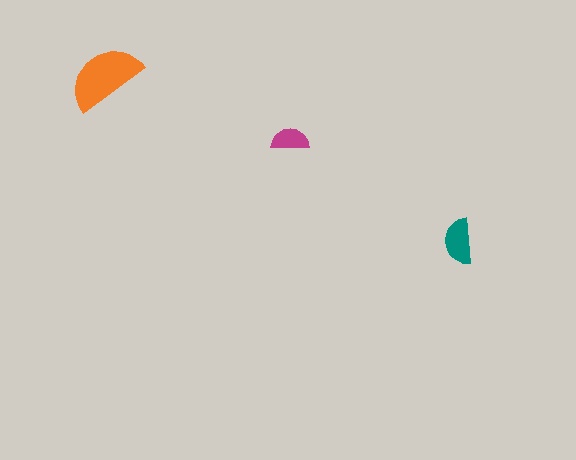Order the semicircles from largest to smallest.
the orange one, the teal one, the magenta one.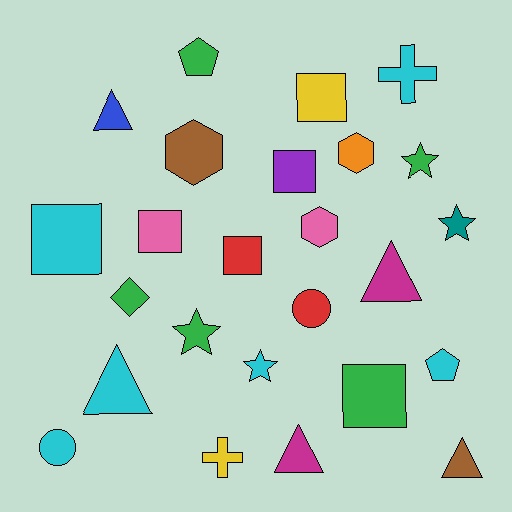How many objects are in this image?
There are 25 objects.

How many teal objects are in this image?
There is 1 teal object.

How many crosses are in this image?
There are 2 crosses.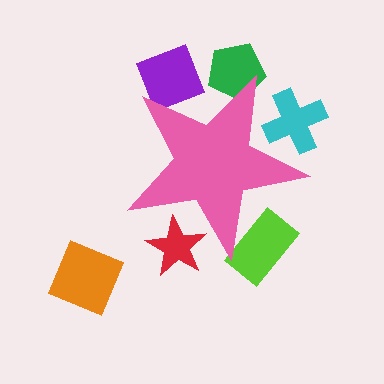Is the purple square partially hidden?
Yes, the purple square is partially hidden behind the pink star.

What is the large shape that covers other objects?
A pink star.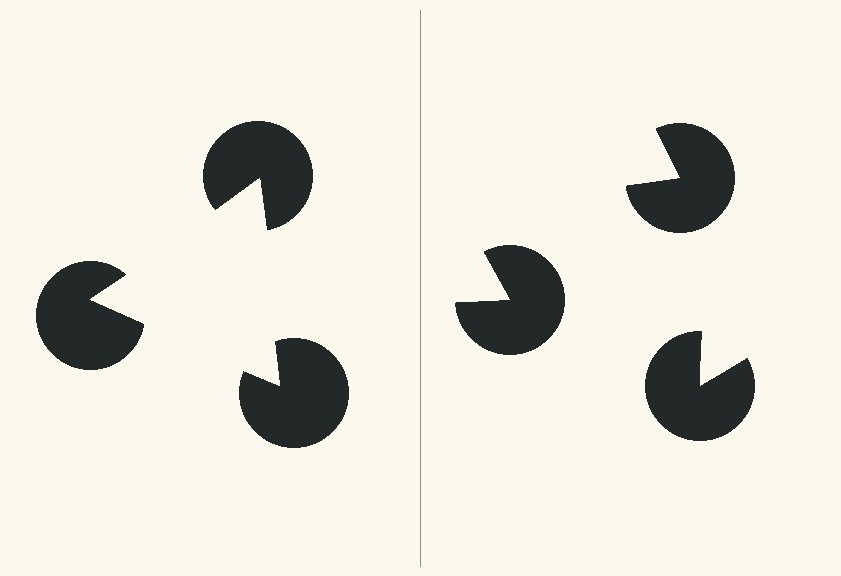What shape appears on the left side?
An illusory triangle.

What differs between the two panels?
The pac-man discs are positioned identically on both sides; only the wedge orientations differ. On the left they align to a triangle; on the right they are misaligned.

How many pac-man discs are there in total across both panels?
6 — 3 on each side.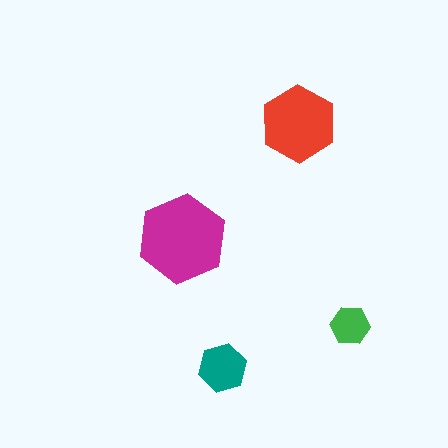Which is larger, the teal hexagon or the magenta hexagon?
The magenta one.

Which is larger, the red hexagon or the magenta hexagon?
The magenta one.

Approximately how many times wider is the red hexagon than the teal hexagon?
About 1.5 times wider.